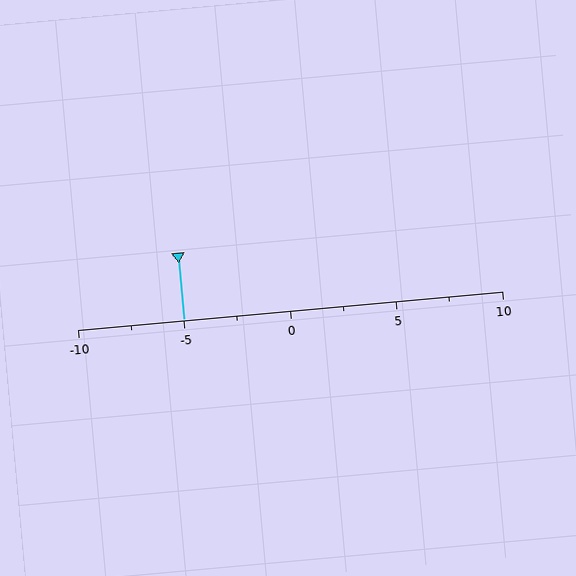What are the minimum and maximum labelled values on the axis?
The axis runs from -10 to 10.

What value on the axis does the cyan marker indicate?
The marker indicates approximately -5.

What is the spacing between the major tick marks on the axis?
The major ticks are spaced 5 apart.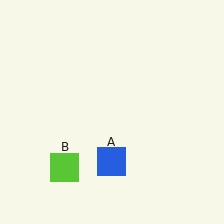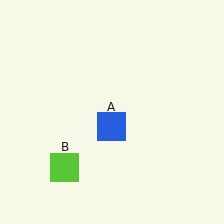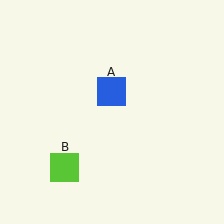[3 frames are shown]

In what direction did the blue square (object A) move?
The blue square (object A) moved up.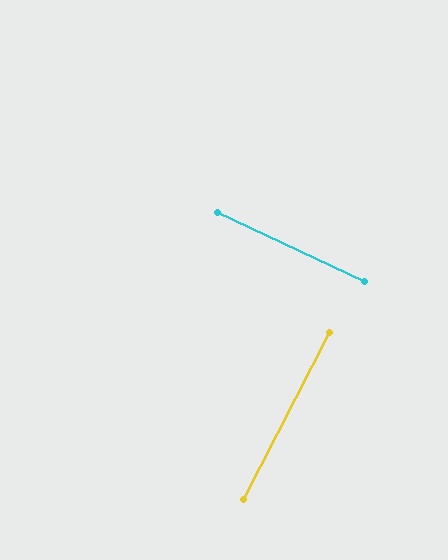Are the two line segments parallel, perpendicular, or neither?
Perpendicular — they meet at approximately 88°.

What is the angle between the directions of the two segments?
Approximately 88 degrees.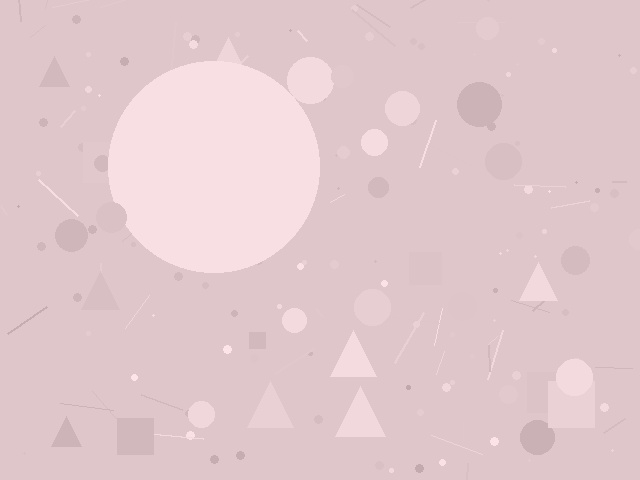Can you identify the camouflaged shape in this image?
The camouflaged shape is a circle.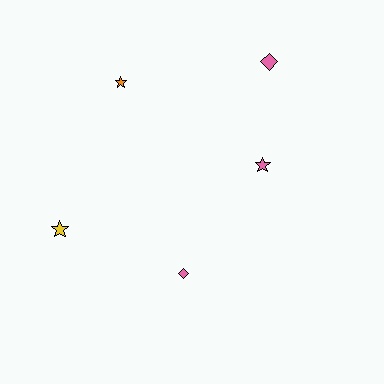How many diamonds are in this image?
There are 2 diamonds.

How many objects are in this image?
There are 5 objects.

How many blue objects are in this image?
There are no blue objects.